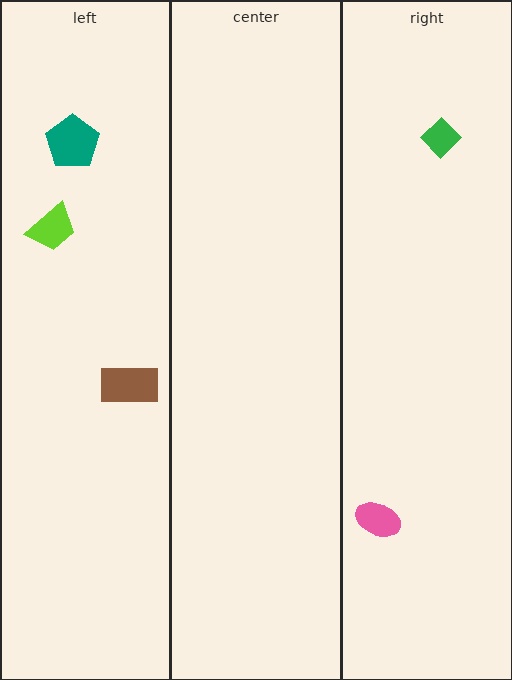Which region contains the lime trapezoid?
The left region.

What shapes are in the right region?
The pink ellipse, the green diamond.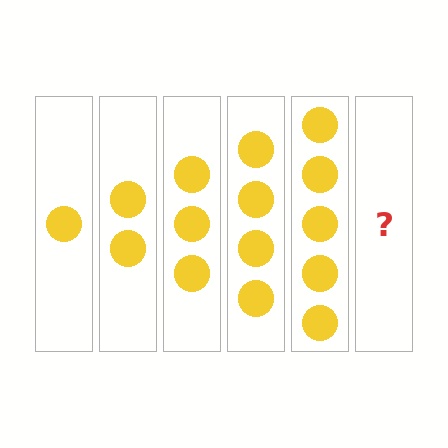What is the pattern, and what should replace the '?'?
The pattern is that each step adds one more circle. The '?' should be 6 circles.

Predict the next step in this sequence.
The next step is 6 circles.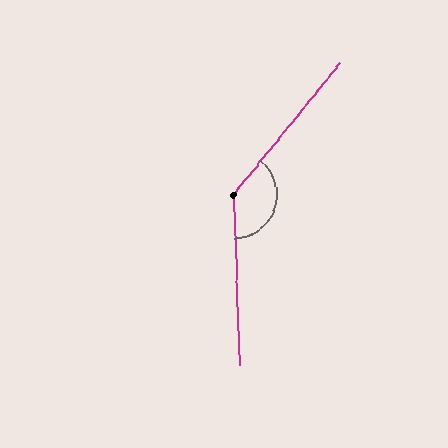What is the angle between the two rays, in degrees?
Approximately 139 degrees.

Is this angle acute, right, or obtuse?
It is obtuse.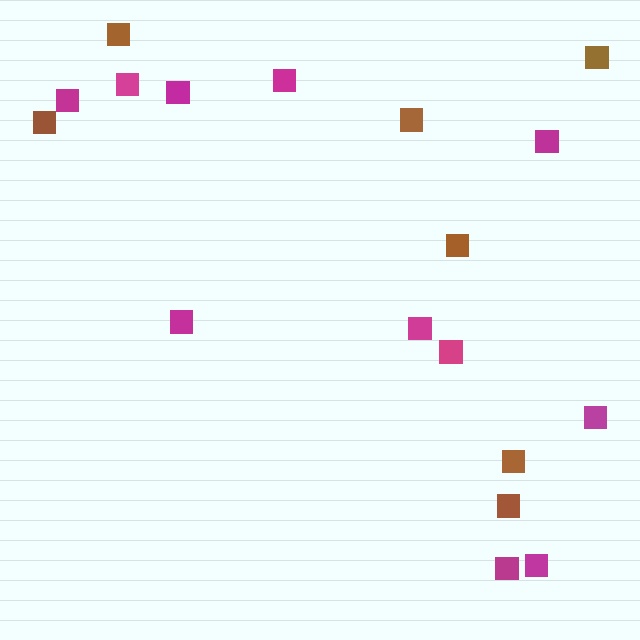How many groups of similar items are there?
There are 2 groups: one group of magenta squares (11) and one group of brown squares (7).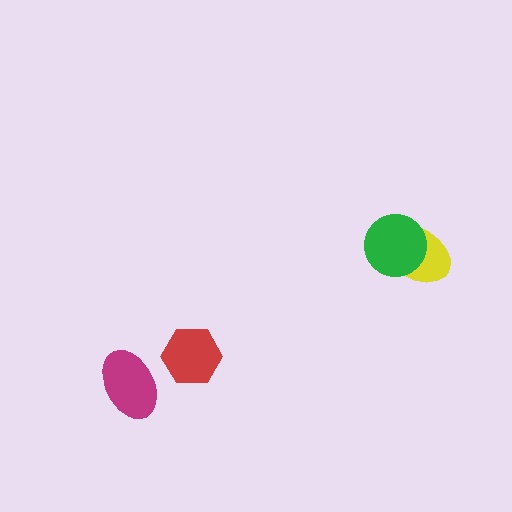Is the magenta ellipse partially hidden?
No, no other shape covers it.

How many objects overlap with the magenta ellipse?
0 objects overlap with the magenta ellipse.